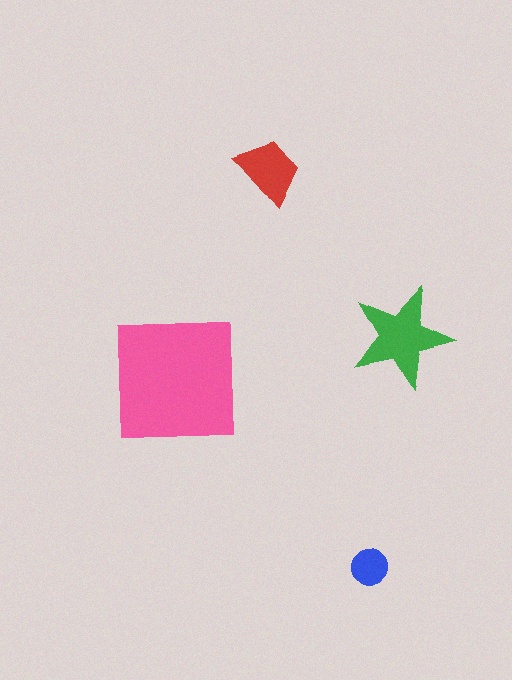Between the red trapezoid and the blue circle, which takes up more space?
The red trapezoid.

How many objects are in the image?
There are 4 objects in the image.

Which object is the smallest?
The blue circle.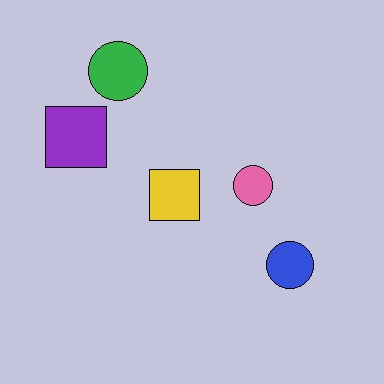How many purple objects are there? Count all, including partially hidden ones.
There is 1 purple object.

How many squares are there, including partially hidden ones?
There are 2 squares.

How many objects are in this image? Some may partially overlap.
There are 5 objects.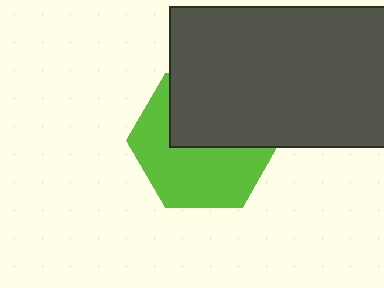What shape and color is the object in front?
The object in front is a dark gray rectangle.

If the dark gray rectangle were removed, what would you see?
You would see the complete lime hexagon.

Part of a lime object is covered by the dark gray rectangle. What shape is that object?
It is a hexagon.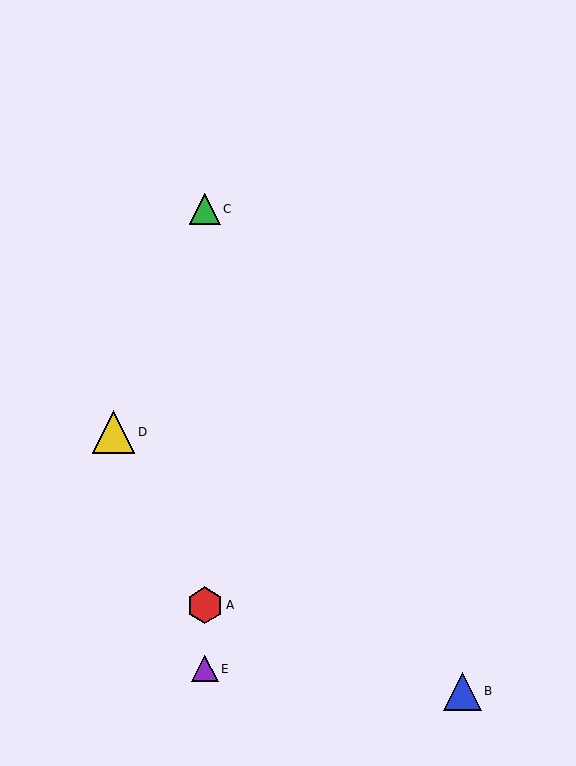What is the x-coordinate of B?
Object B is at x≈462.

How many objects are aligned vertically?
3 objects (A, C, E) are aligned vertically.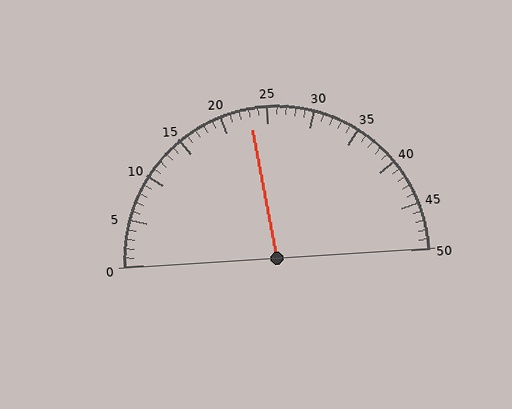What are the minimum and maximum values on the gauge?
The gauge ranges from 0 to 50.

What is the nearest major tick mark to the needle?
The nearest major tick mark is 25.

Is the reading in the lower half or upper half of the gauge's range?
The reading is in the lower half of the range (0 to 50).